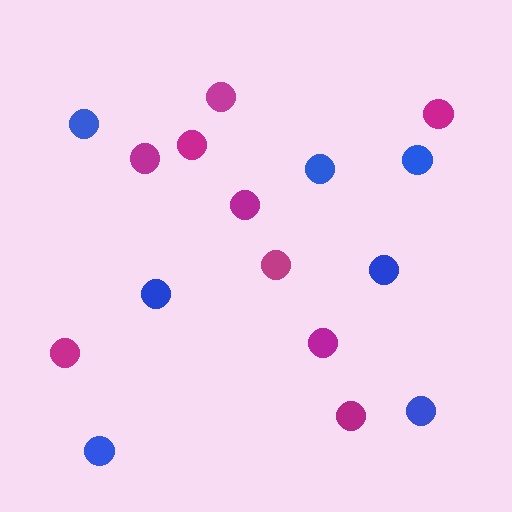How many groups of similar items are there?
There are 2 groups: one group of blue circles (7) and one group of magenta circles (9).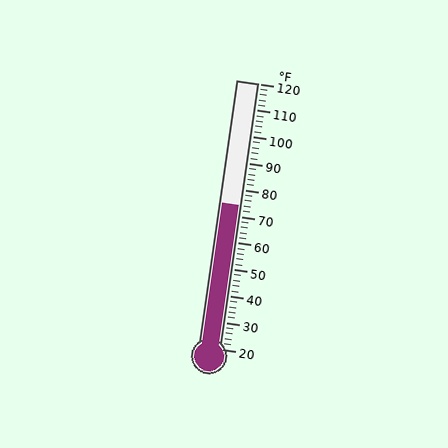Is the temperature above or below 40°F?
The temperature is above 40°F.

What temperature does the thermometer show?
The thermometer shows approximately 74°F.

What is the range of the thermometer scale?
The thermometer scale ranges from 20°F to 120°F.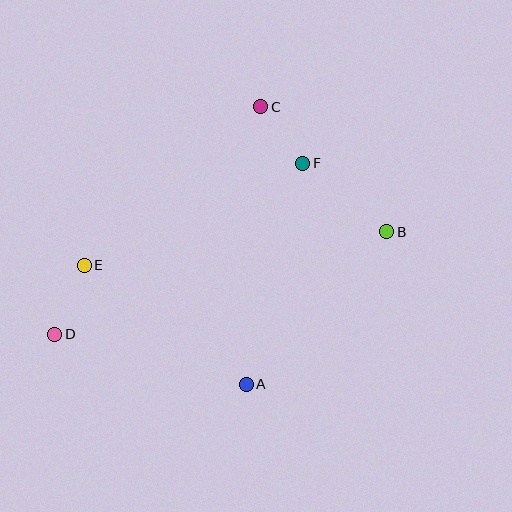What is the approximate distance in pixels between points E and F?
The distance between E and F is approximately 241 pixels.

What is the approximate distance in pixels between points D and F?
The distance between D and F is approximately 301 pixels.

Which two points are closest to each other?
Points C and F are closest to each other.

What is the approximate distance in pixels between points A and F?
The distance between A and F is approximately 228 pixels.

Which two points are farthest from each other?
Points B and D are farthest from each other.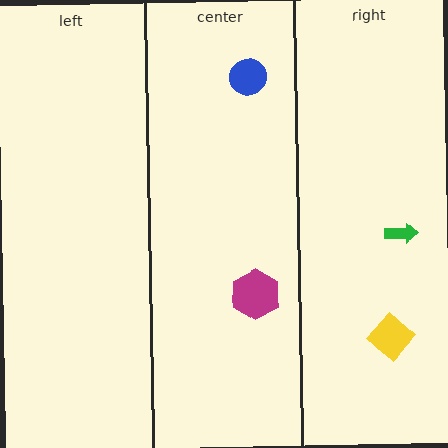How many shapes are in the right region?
2.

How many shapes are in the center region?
2.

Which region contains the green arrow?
The right region.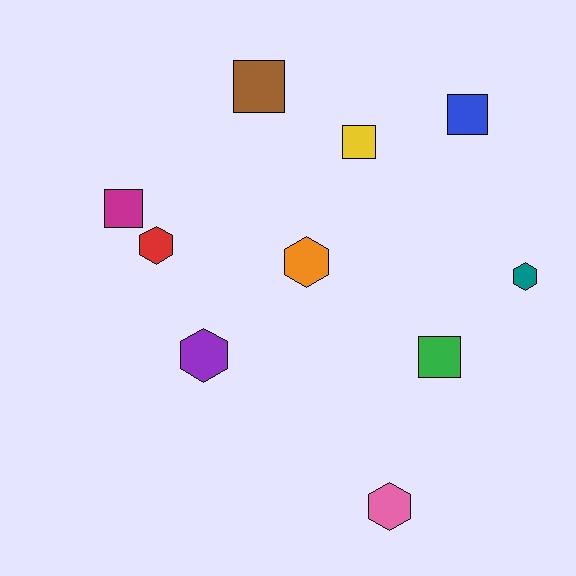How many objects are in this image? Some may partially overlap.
There are 10 objects.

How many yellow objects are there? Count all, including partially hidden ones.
There is 1 yellow object.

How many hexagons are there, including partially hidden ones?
There are 5 hexagons.